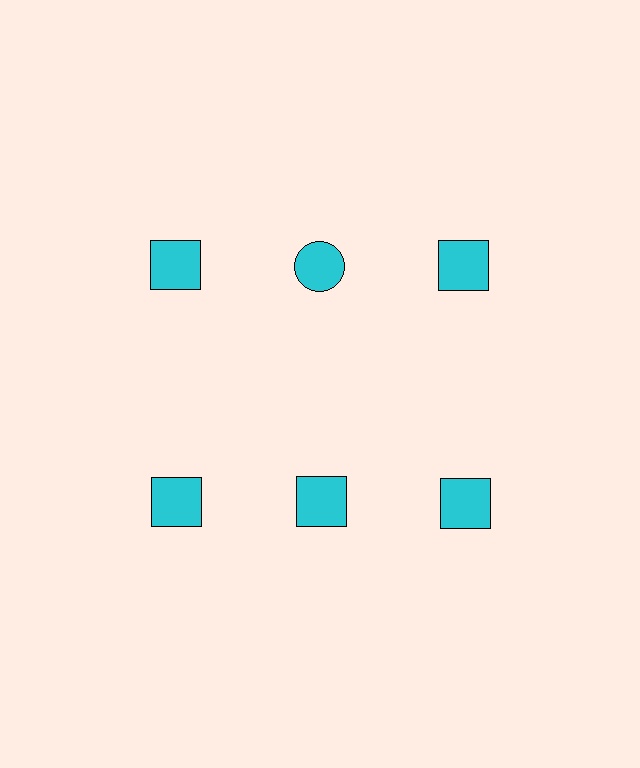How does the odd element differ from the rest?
It has a different shape: circle instead of square.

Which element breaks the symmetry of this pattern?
The cyan circle in the top row, second from left column breaks the symmetry. All other shapes are cyan squares.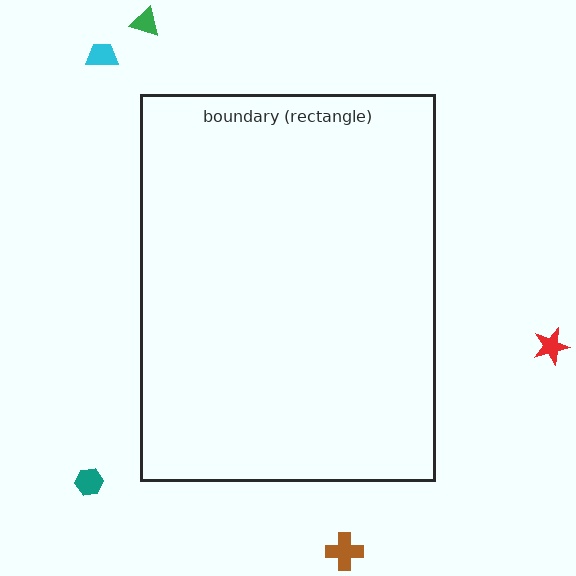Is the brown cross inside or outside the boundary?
Outside.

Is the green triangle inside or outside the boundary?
Outside.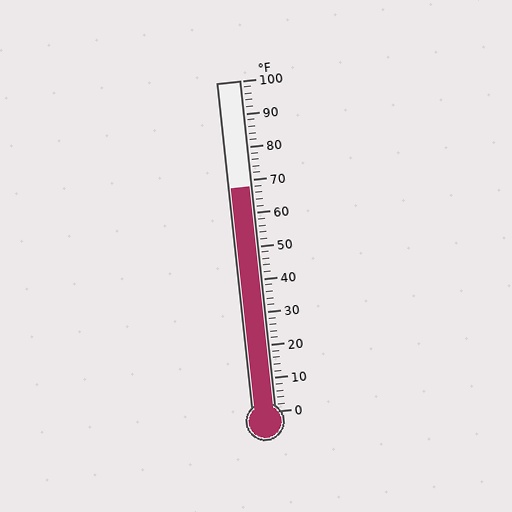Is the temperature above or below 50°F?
The temperature is above 50°F.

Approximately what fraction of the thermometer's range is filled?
The thermometer is filled to approximately 70% of its range.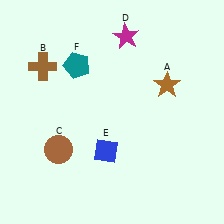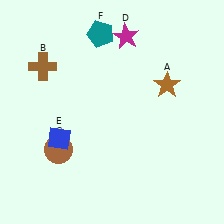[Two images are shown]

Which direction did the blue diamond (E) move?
The blue diamond (E) moved left.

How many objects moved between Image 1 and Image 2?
2 objects moved between the two images.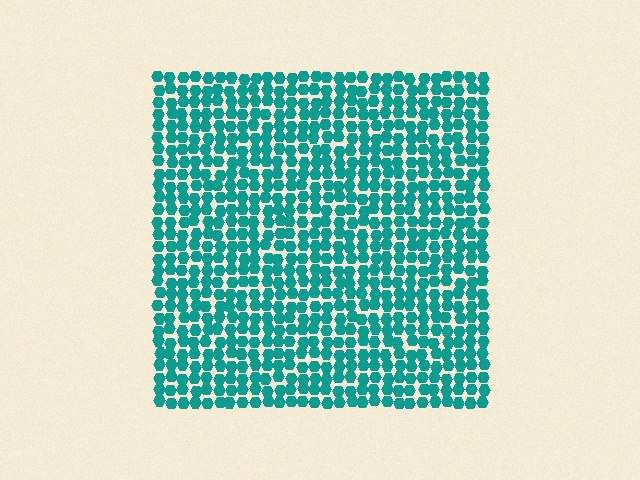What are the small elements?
The small elements are hexagons.